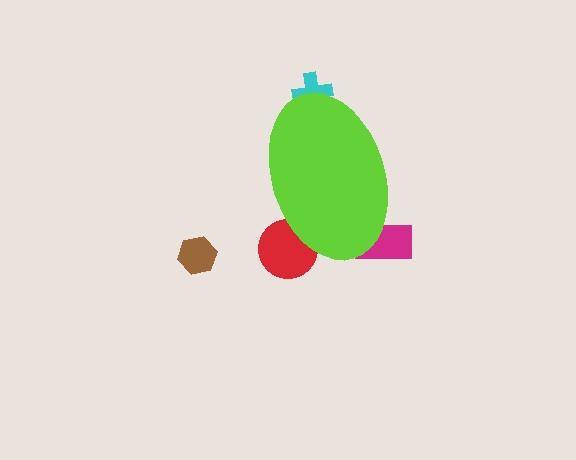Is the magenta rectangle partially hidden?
Yes, the magenta rectangle is partially hidden behind the lime ellipse.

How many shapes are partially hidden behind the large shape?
3 shapes are partially hidden.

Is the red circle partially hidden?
Yes, the red circle is partially hidden behind the lime ellipse.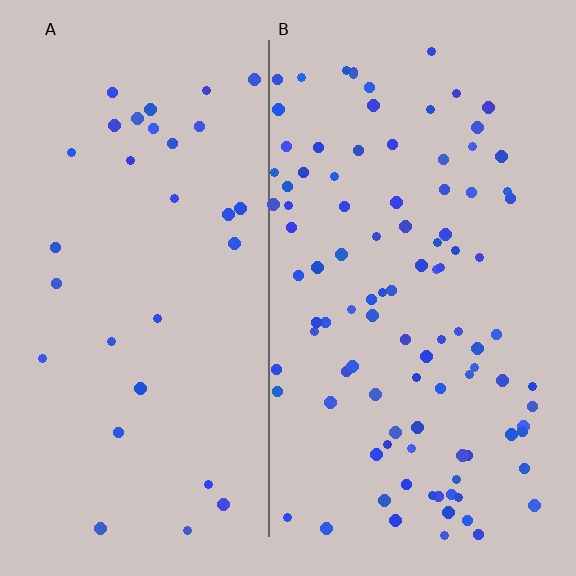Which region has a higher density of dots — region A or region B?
B (the right).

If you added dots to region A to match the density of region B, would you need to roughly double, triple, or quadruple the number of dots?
Approximately triple.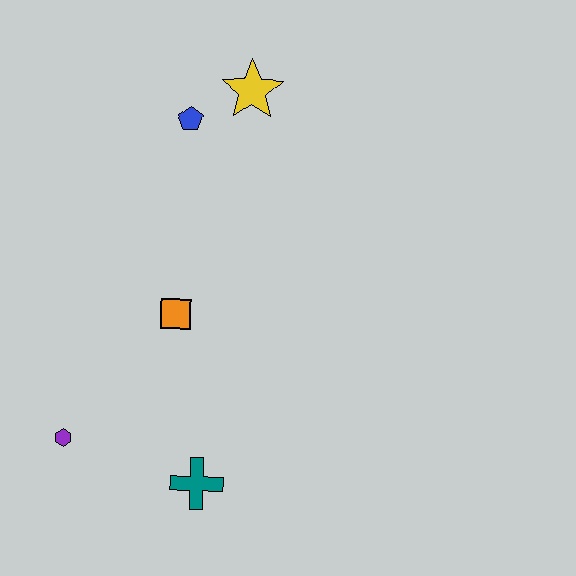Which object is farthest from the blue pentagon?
The teal cross is farthest from the blue pentagon.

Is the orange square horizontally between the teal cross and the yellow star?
No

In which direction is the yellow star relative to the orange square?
The yellow star is above the orange square.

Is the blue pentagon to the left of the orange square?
No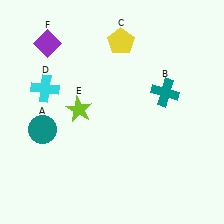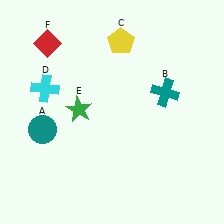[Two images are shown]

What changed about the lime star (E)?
In Image 1, E is lime. In Image 2, it changed to green.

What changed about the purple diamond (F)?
In Image 1, F is purple. In Image 2, it changed to red.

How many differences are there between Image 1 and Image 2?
There are 2 differences between the two images.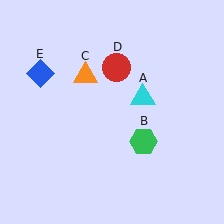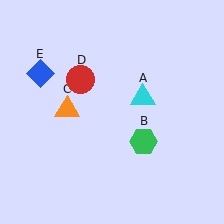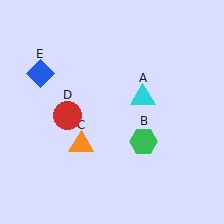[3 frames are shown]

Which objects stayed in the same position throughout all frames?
Cyan triangle (object A) and green hexagon (object B) and blue diamond (object E) remained stationary.